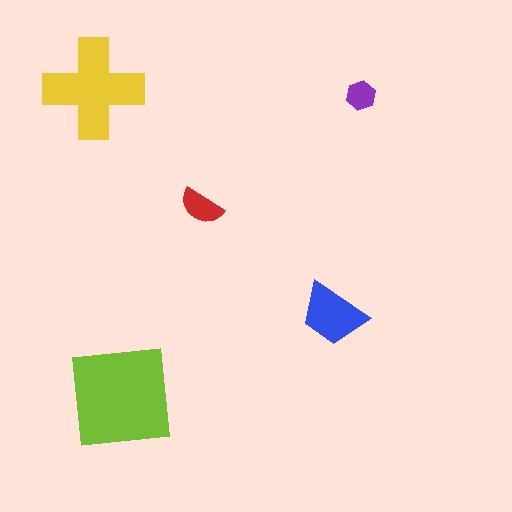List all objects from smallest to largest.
The purple hexagon, the red semicircle, the blue trapezoid, the yellow cross, the lime square.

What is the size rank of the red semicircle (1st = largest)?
4th.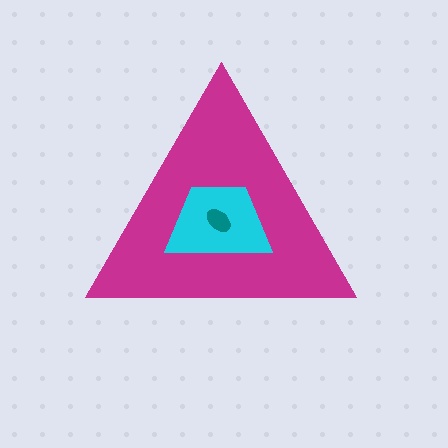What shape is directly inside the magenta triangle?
The cyan trapezoid.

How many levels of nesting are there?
3.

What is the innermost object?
The teal ellipse.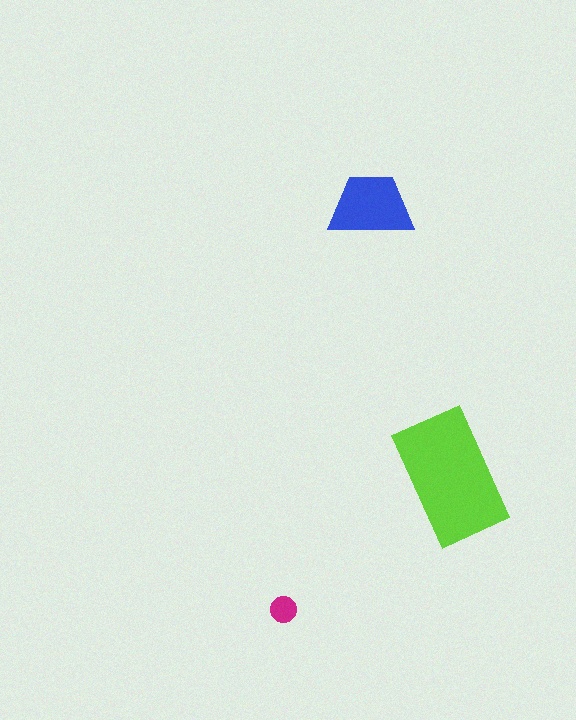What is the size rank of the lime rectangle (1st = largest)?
1st.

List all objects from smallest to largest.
The magenta circle, the blue trapezoid, the lime rectangle.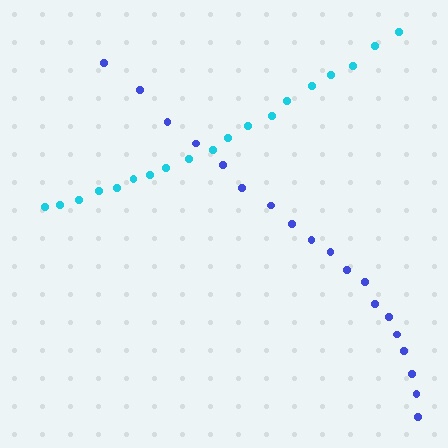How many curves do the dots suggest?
There are 2 distinct paths.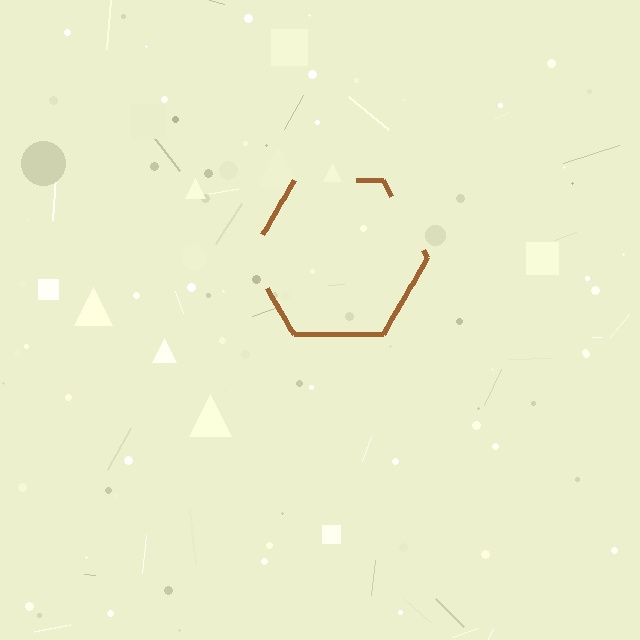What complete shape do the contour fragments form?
The contour fragments form a hexagon.